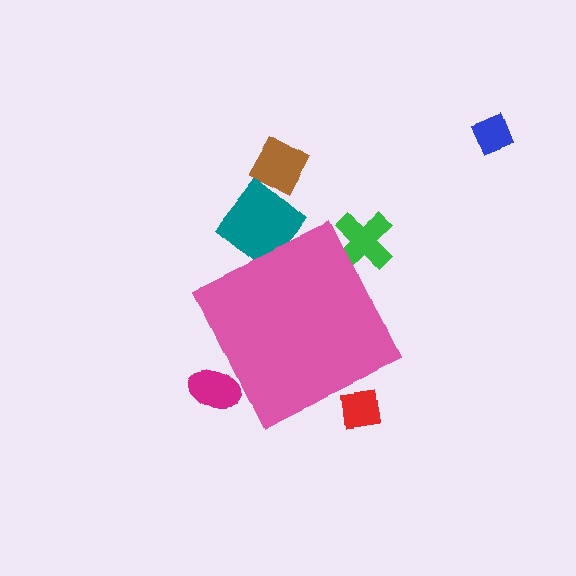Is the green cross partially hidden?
Yes, the green cross is partially hidden behind the pink diamond.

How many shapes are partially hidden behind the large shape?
4 shapes are partially hidden.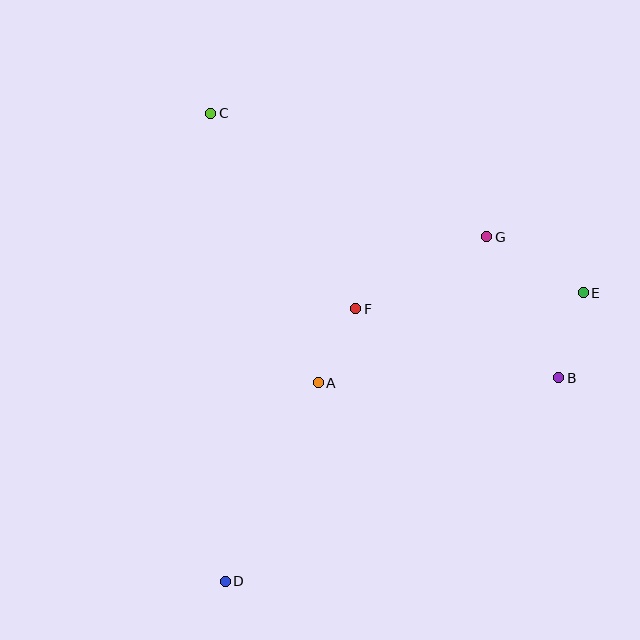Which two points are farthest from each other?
Points C and D are farthest from each other.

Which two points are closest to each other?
Points A and F are closest to each other.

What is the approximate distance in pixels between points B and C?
The distance between B and C is approximately 437 pixels.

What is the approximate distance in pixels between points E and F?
The distance between E and F is approximately 228 pixels.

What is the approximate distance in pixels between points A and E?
The distance between A and E is approximately 280 pixels.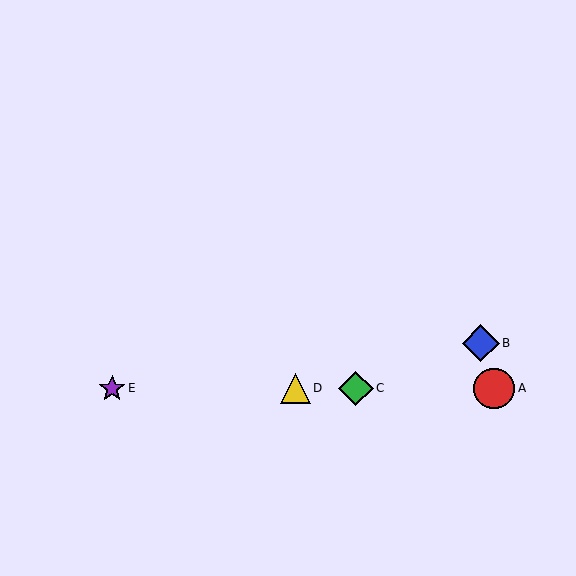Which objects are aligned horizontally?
Objects A, C, D, E are aligned horizontally.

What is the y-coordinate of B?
Object B is at y≈343.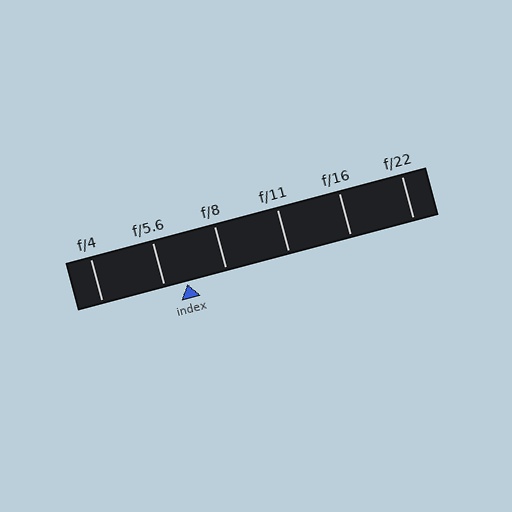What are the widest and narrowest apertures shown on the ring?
The widest aperture shown is f/4 and the narrowest is f/22.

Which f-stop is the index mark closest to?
The index mark is closest to f/5.6.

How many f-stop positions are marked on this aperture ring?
There are 6 f-stop positions marked.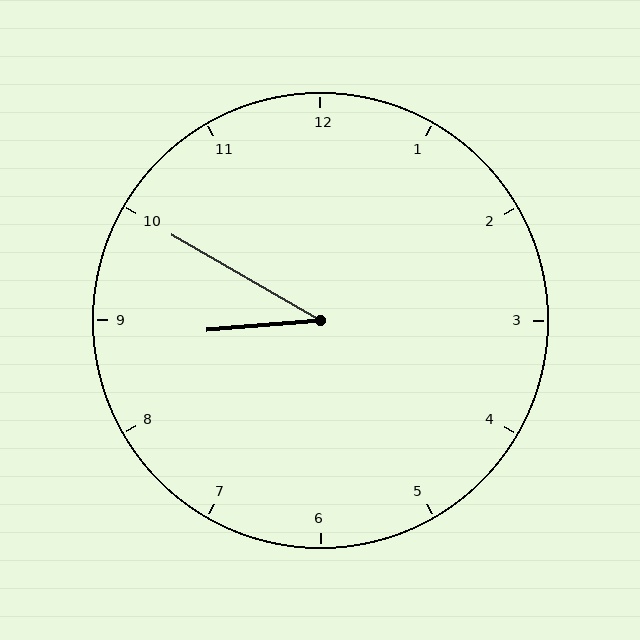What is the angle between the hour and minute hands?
Approximately 35 degrees.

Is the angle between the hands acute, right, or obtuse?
It is acute.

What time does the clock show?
8:50.